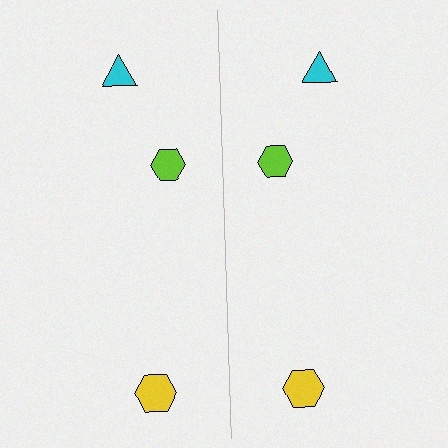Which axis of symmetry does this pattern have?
The pattern has a vertical axis of symmetry running through the center of the image.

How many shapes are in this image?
There are 6 shapes in this image.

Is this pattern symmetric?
Yes, this pattern has bilateral (reflection) symmetry.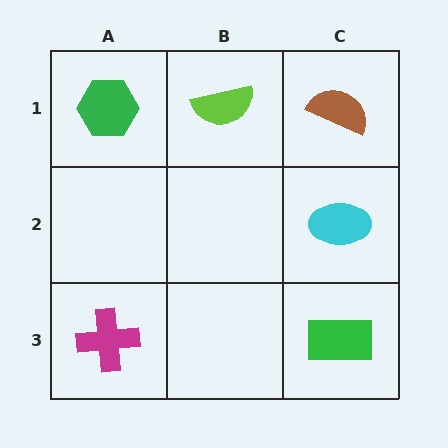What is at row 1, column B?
A lime semicircle.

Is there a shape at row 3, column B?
No, that cell is empty.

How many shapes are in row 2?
1 shape.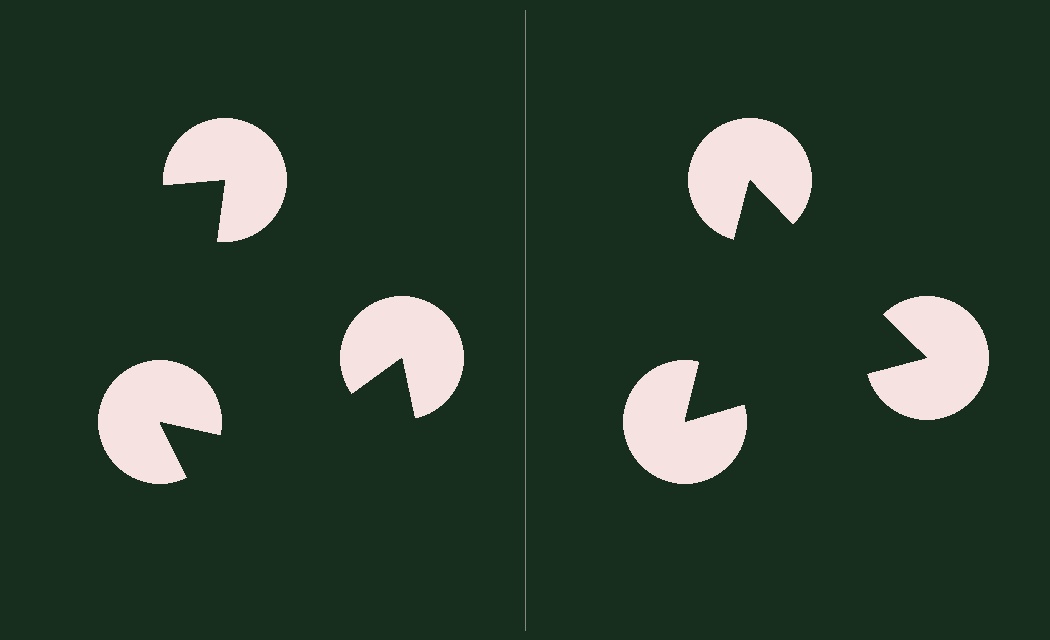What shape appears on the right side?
An illusory triangle.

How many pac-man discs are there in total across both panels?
6 — 3 on each side.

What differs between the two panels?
The pac-man discs are positioned identically on both sides; only the wedge orientations differ. On the right they align to a triangle; on the left they are misaligned.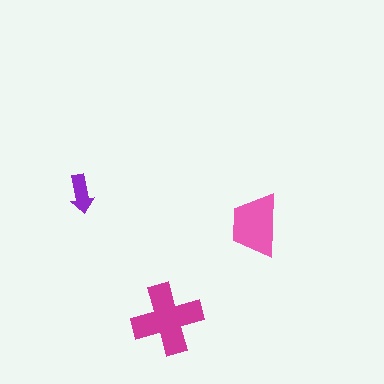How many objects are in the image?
There are 3 objects in the image.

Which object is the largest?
The magenta cross.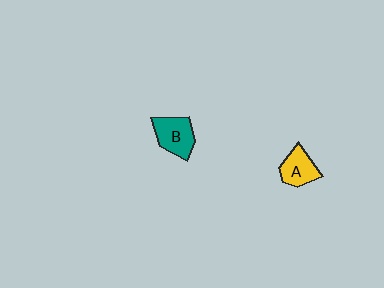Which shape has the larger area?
Shape B (teal).